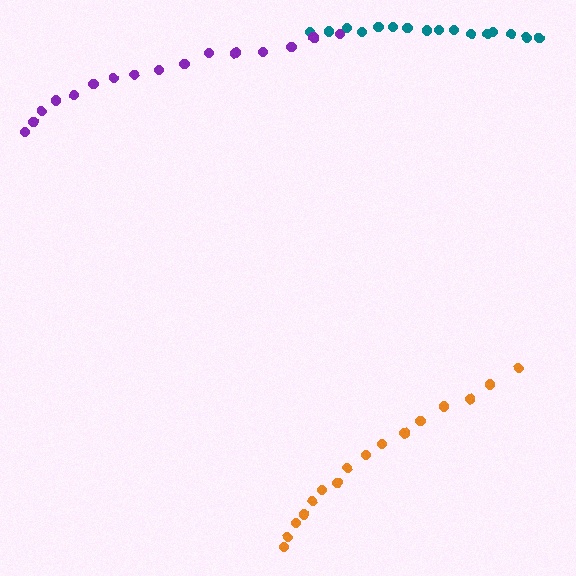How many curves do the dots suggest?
There are 3 distinct paths.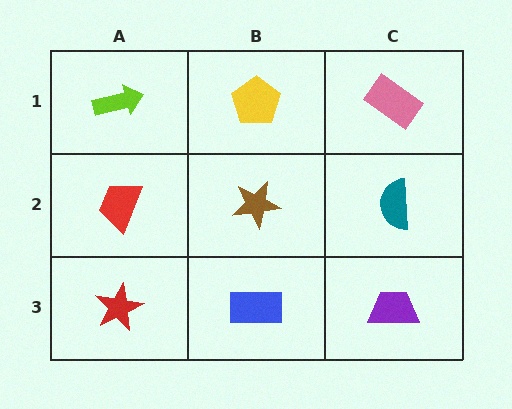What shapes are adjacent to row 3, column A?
A red trapezoid (row 2, column A), a blue rectangle (row 3, column B).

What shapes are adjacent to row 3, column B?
A brown star (row 2, column B), a red star (row 3, column A), a purple trapezoid (row 3, column C).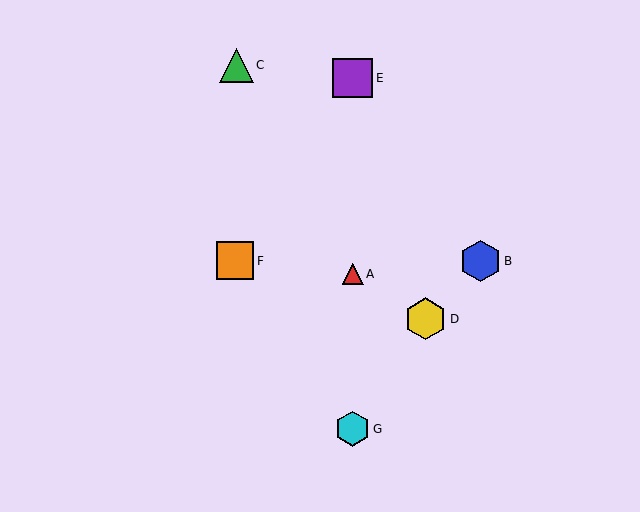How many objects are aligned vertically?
3 objects (A, E, G) are aligned vertically.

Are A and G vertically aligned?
Yes, both are at x≈353.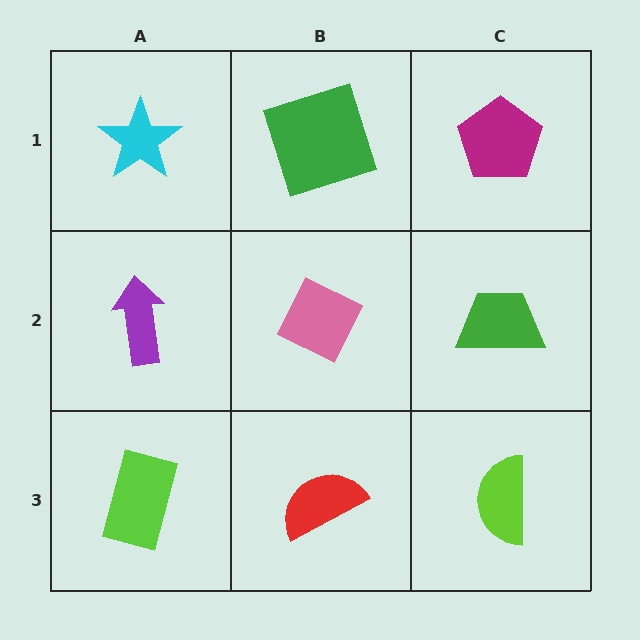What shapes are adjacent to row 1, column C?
A green trapezoid (row 2, column C), a green square (row 1, column B).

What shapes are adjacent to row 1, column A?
A purple arrow (row 2, column A), a green square (row 1, column B).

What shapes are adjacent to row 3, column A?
A purple arrow (row 2, column A), a red semicircle (row 3, column B).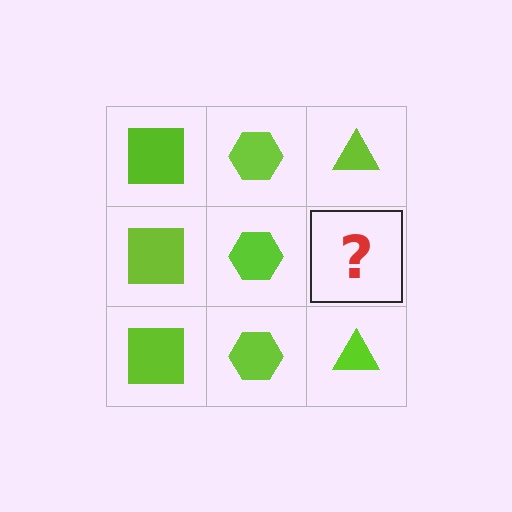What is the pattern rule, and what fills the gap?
The rule is that each column has a consistent shape. The gap should be filled with a lime triangle.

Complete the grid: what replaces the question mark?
The question mark should be replaced with a lime triangle.